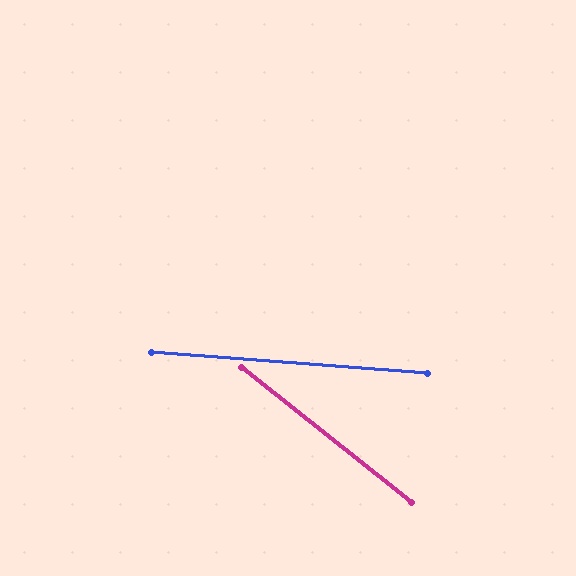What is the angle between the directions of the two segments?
Approximately 34 degrees.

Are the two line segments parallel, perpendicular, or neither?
Neither parallel nor perpendicular — they differ by about 34°.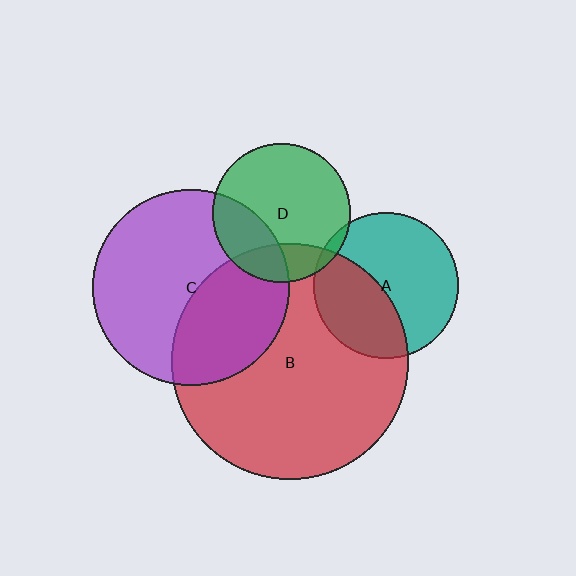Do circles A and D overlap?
Yes.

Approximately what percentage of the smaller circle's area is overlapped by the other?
Approximately 5%.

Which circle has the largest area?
Circle B (red).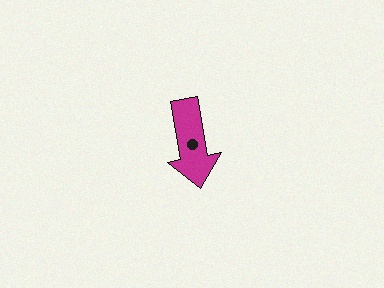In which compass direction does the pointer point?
South.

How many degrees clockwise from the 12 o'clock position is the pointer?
Approximately 170 degrees.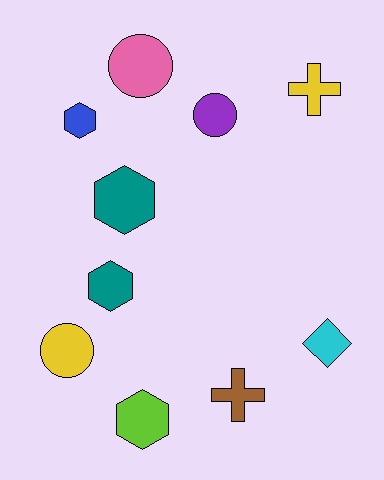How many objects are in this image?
There are 10 objects.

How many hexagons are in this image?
There are 4 hexagons.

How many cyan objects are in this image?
There is 1 cyan object.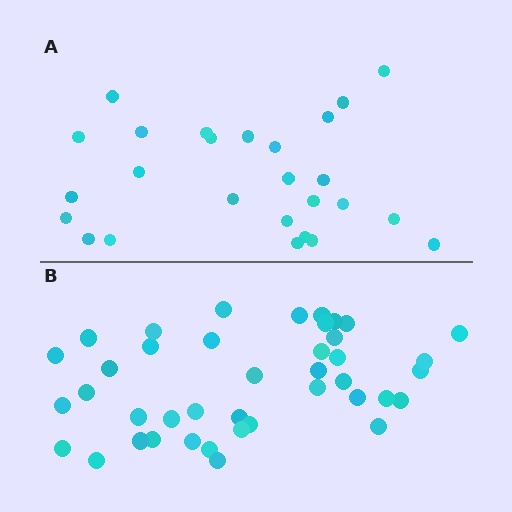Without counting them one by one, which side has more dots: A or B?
Region B (the bottom region) has more dots.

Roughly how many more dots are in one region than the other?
Region B has approximately 15 more dots than region A.